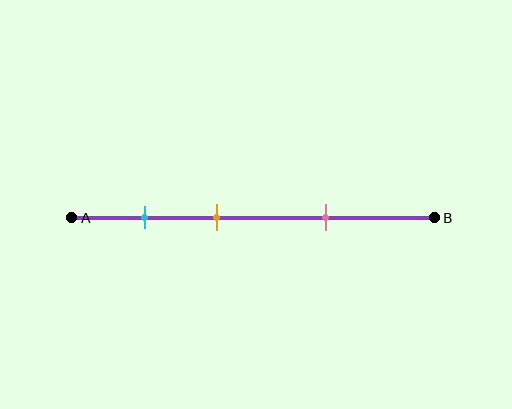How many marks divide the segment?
There are 3 marks dividing the segment.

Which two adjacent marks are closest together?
The cyan and orange marks are the closest adjacent pair.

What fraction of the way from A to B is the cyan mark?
The cyan mark is approximately 20% (0.2) of the way from A to B.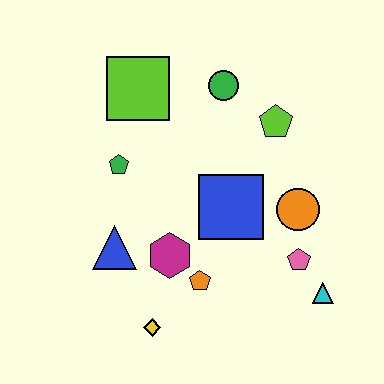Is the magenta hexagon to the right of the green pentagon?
Yes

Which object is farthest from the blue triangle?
The cyan triangle is farthest from the blue triangle.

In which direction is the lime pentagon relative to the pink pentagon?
The lime pentagon is above the pink pentagon.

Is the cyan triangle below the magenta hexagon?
Yes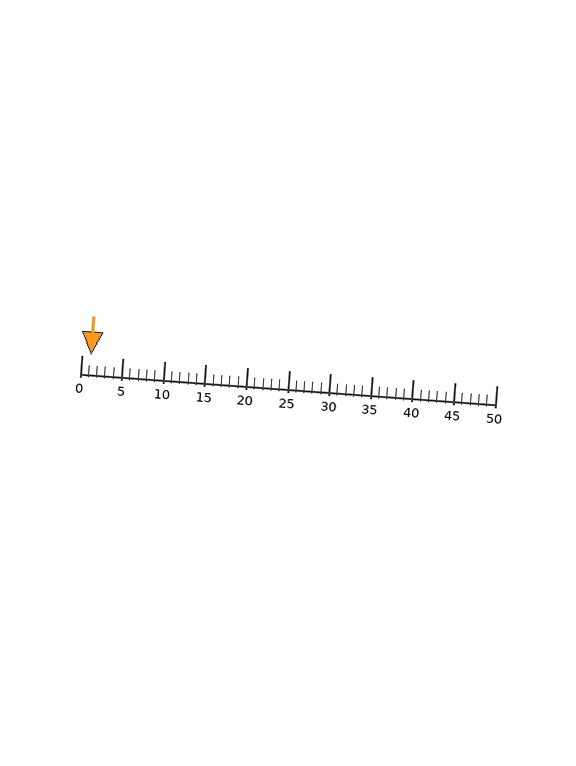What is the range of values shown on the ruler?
The ruler shows values from 0 to 50.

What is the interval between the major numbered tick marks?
The major tick marks are spaced 5 units apart.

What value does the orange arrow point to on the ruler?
The orange arrow points to approximately 1.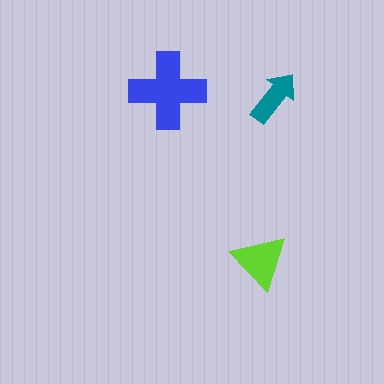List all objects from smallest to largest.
The teal arrow, the lime triangle, the blue cross.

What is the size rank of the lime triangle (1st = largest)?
2nd.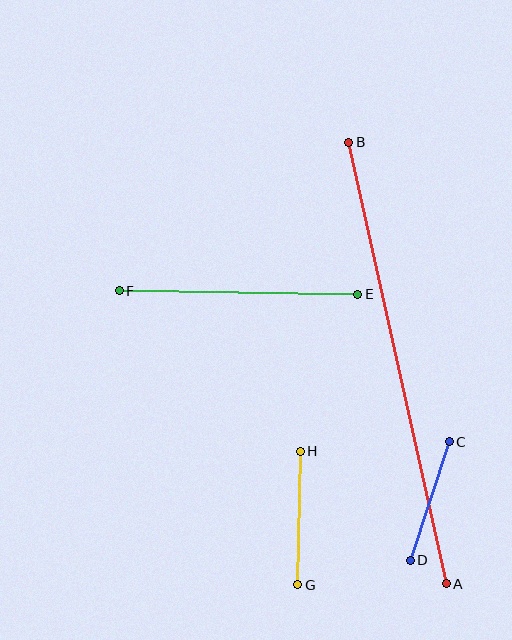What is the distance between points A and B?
The distance is approximately 452 pixels.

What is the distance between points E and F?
The distance is approximately 239 pixels.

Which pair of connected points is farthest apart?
Points A and B are farthest apart.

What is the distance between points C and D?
The distance is approximately 125 pixels.